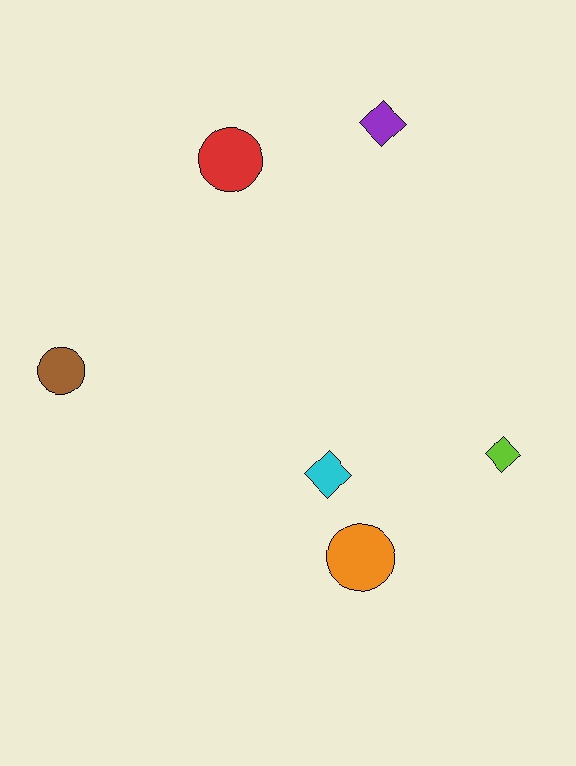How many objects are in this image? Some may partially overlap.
There are 6 objects.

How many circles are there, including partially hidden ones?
There are 3 circles.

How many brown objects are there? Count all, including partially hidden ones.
There is 1 brown object.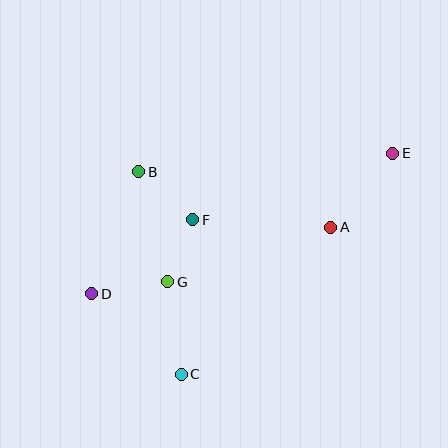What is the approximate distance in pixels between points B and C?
The distance between B and C is approximately 207 pixels.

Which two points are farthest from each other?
Points D and E are farthest from each other.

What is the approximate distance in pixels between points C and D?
The distance between C and D is approximately 121 pixels.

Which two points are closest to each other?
Points F and G are closest to each other.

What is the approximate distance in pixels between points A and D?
The distance between A and D is approximately 248 pixels.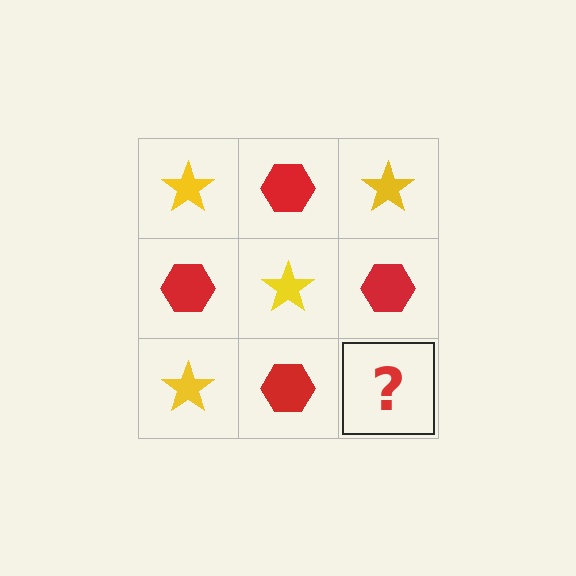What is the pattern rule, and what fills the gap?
The rule is that it alternates yellow star and red hexagon in a checkerboard pattern. The gap should be filled with a yellow star.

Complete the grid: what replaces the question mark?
The question mark should be replaced with a yellow star.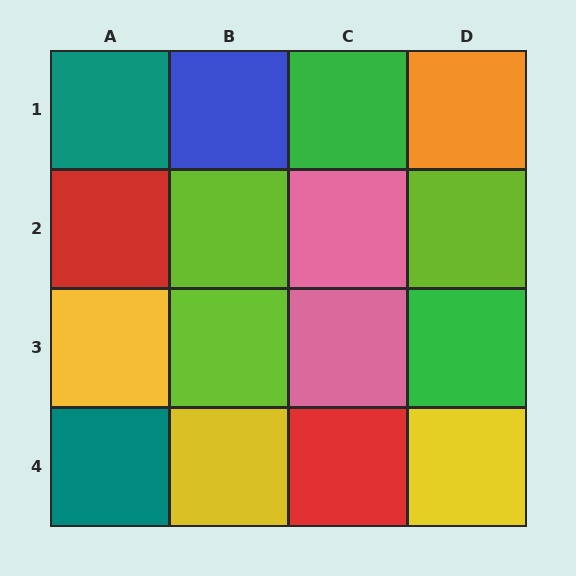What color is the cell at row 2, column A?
Red.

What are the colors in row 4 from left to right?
Teal, yellow, red, yellow.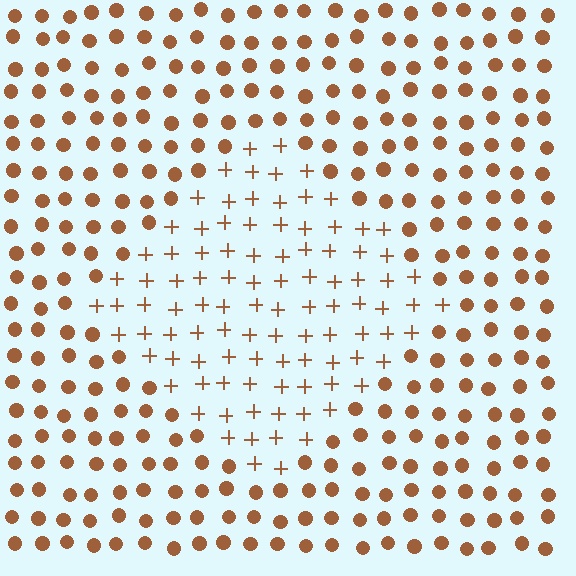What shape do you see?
I see a diamond.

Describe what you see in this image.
The image is filled with small brown elements arranged in a uniform grid. A diamond-shaped region contains plus signs, while the surrounding area contains circles. The boundary is defined purely by the change in element shape.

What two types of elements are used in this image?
The image uses plus signs inside the diamond region and circles outside it.